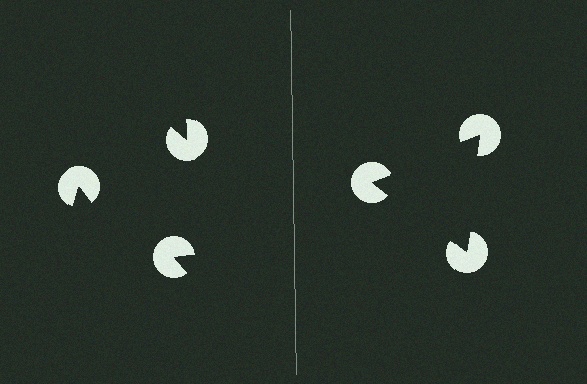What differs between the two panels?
The pac-man discs are positioned identically on both sides; only the wedge orientations differ. On the right they align to a triangle; on the left they are misaligned.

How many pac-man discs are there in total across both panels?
6 — 3 on each side.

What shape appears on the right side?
An illusory triangle.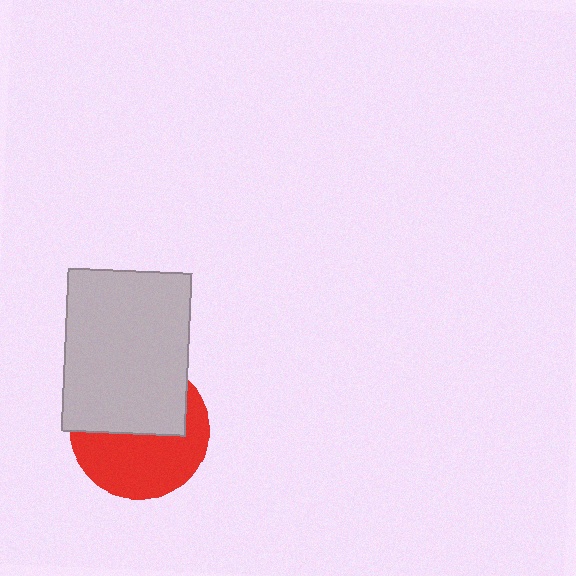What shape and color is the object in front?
The object in front is a light gray rectangle.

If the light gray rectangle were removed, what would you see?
You would see the complete red circle.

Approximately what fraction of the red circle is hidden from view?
Roughly 48% of the red circle is hidden behind the light gray rectangle.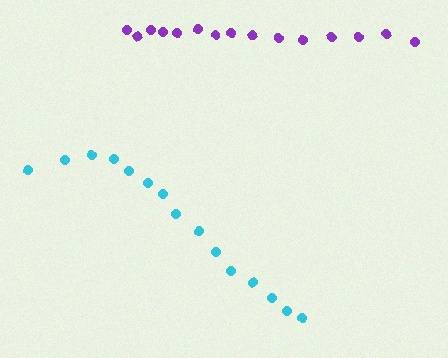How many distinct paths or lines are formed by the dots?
There are 2 distinct paths.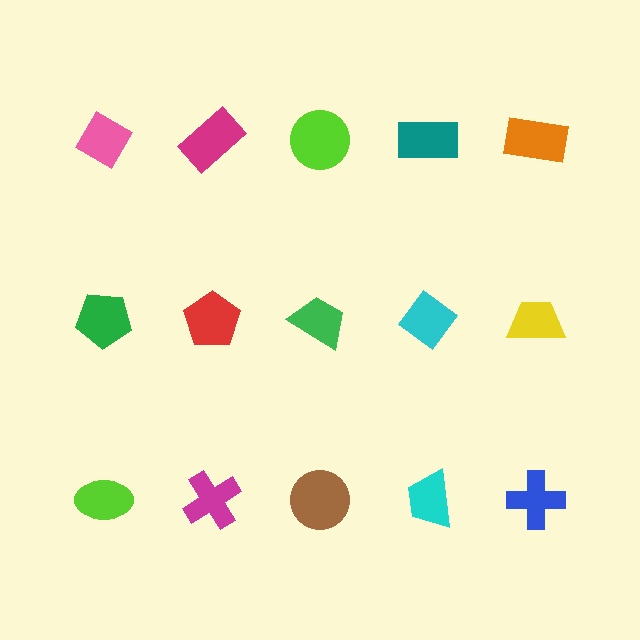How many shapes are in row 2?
5 shapes.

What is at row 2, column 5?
A yellow trapezoid.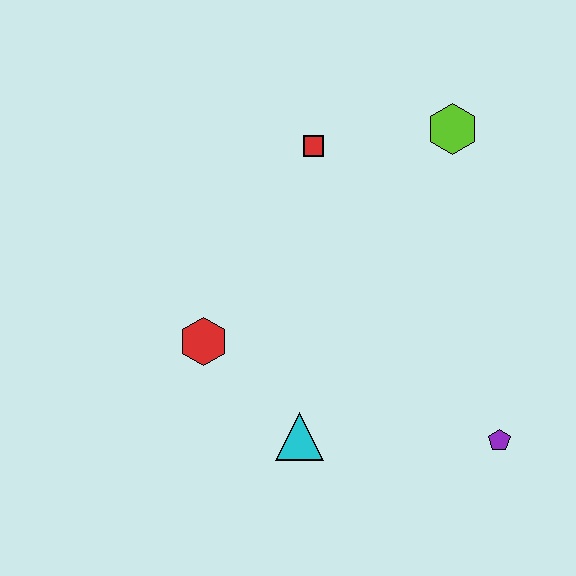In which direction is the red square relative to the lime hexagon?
The red square is to the left of the lime hexagon.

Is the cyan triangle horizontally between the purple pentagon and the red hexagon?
Yes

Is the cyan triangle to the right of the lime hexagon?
No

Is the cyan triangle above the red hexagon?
No